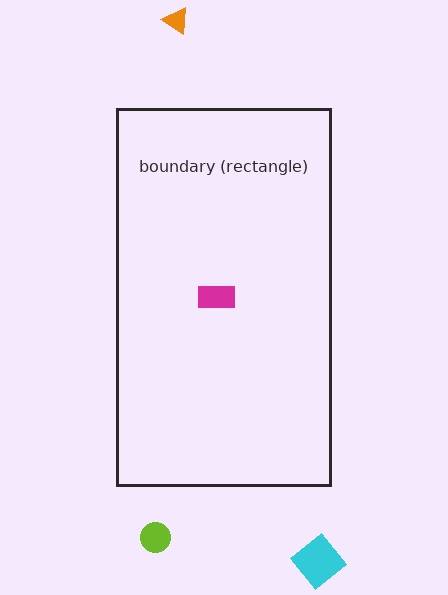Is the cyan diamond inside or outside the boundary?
Outside.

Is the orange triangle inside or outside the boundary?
Outside.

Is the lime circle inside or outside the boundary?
Outside.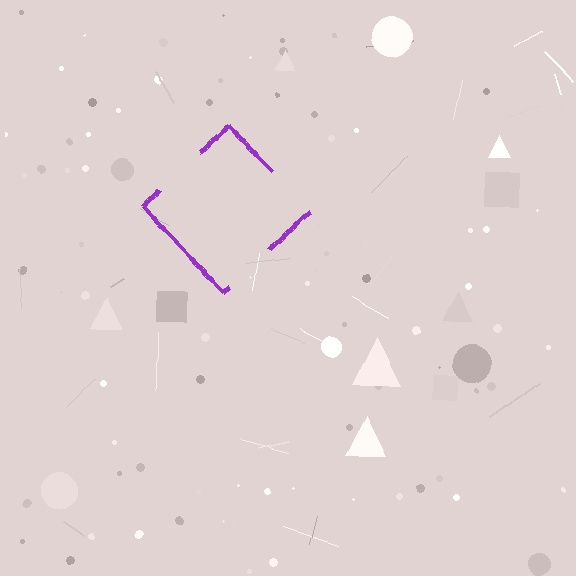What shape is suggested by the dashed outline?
The dashed outline suggests a diamond.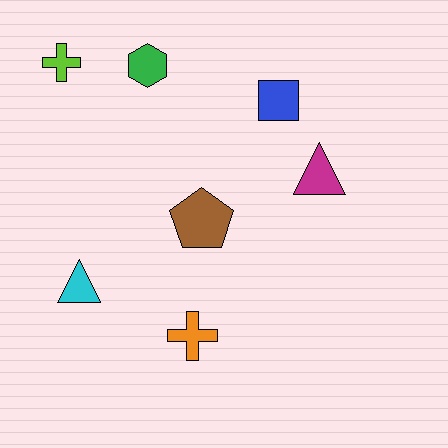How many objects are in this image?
There are 7 objects.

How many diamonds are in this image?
There are no diamonds.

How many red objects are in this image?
There are no red objects.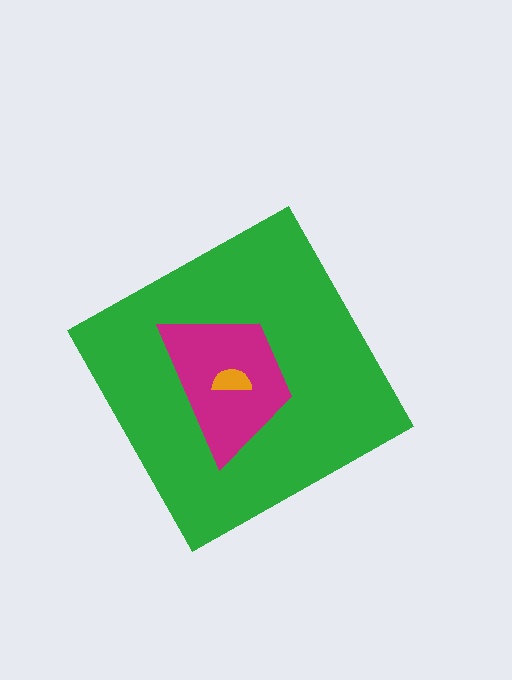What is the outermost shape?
The green diamond.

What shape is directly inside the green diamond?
The magenta trapezoid.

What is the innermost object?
The orange semicircle.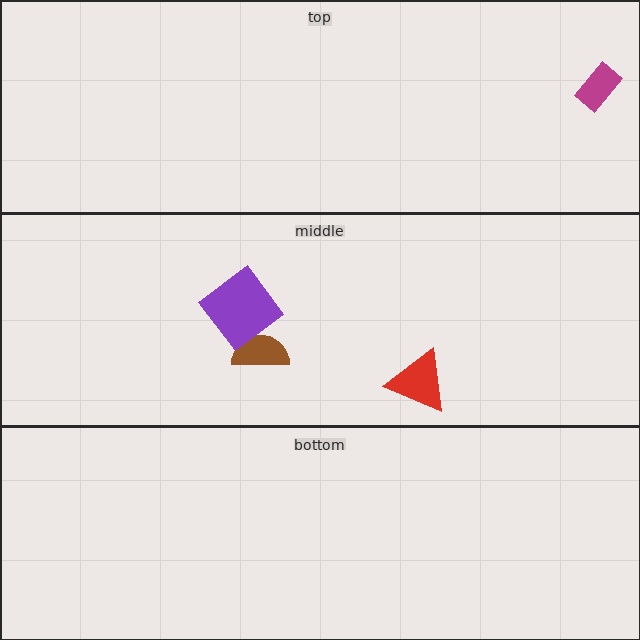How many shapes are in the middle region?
3.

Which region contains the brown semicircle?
The middle region.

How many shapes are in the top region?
1.